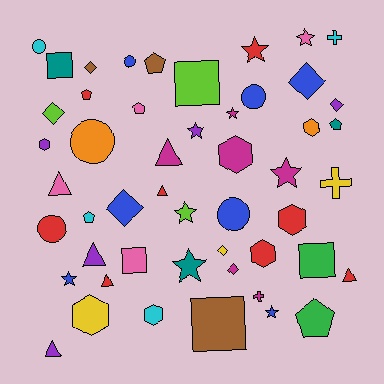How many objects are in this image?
There are 50 objects.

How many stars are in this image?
There are 9 stars.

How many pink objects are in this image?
There are 4 pink objects.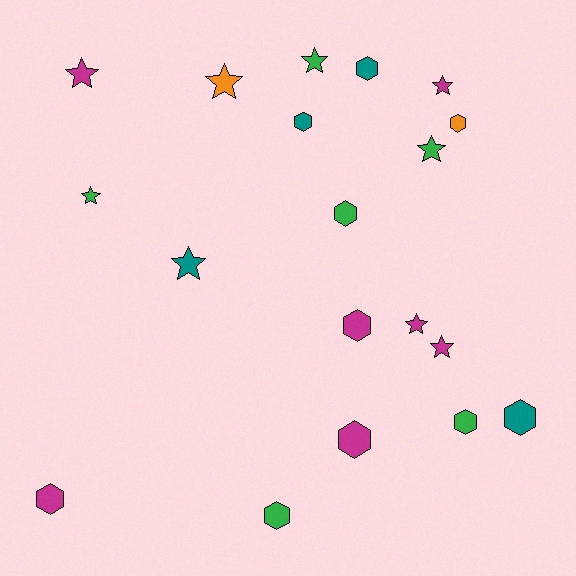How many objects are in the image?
There are 19 objects.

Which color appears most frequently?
Magenta, with 7 objects.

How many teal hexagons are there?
There are 3 teal hexagons.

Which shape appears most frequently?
Hexagon, with 10 objects.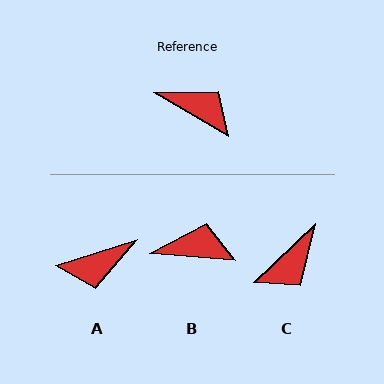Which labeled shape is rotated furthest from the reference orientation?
A, about 132 degrees away.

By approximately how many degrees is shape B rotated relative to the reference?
Approximately 26 degrees counter-clockwise.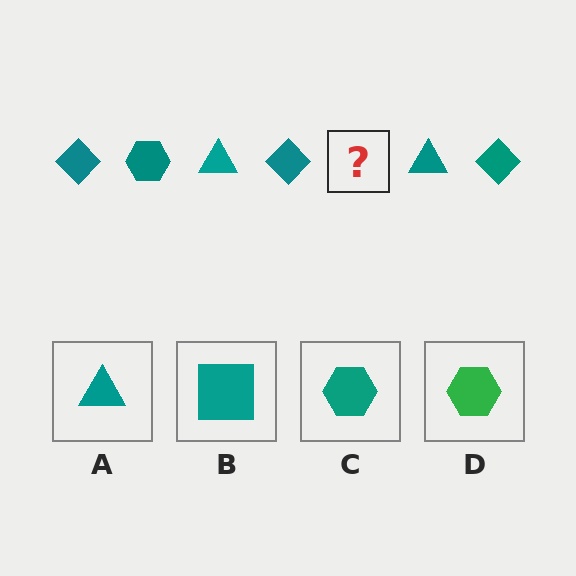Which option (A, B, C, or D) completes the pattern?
C.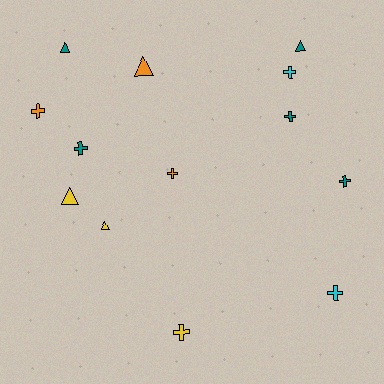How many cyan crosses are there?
There are 2 cyan crosses.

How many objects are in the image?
There are 13 objects.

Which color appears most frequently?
Teal, with 5 objects.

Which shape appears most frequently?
Cross, with 8 objects.